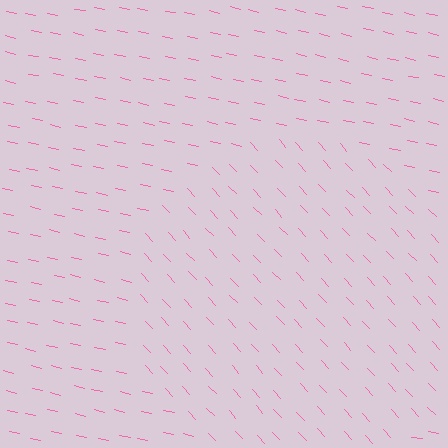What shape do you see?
I see a circle.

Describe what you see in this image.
The image is filled with small pink line segments. A circle region in the image has lines oriented differently from the surrounding lines, creating a visible texture boundary.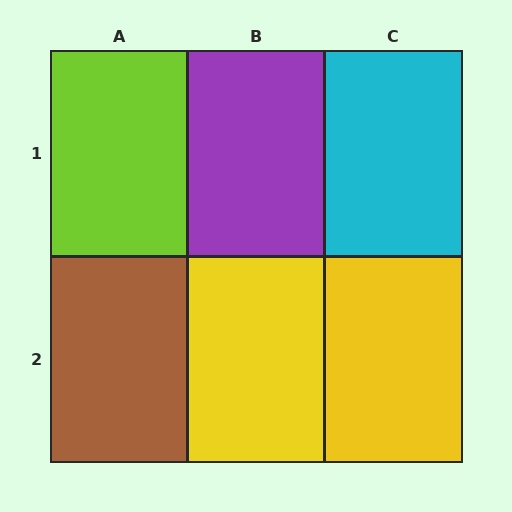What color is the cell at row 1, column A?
Lime.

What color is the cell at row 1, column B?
Purple.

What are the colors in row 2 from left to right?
Brown, yellow, yellow.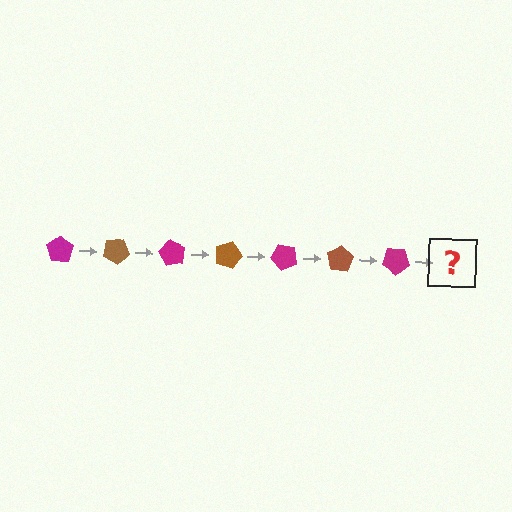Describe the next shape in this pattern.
It should be a brown pentagon, rotated 210 degrees from the start.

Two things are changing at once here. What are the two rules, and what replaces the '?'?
The two rules are that it rotates 30 degrees each step and the color cycles through magenta and brown. The '?' should be a brown pentagon, rotated 210 degrees from the start.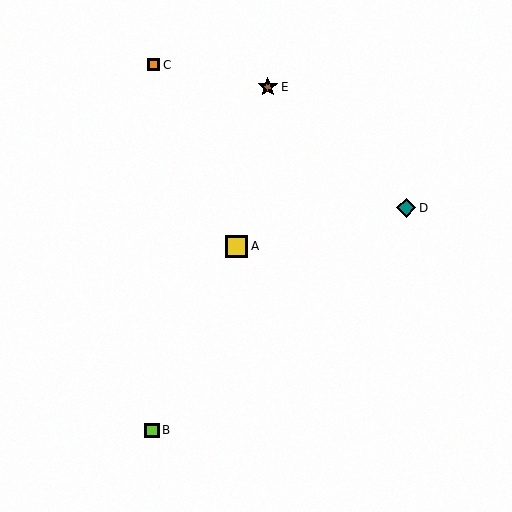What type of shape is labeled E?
Shape E is a brown star.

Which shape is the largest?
The yellow square (labeled A) is the largest.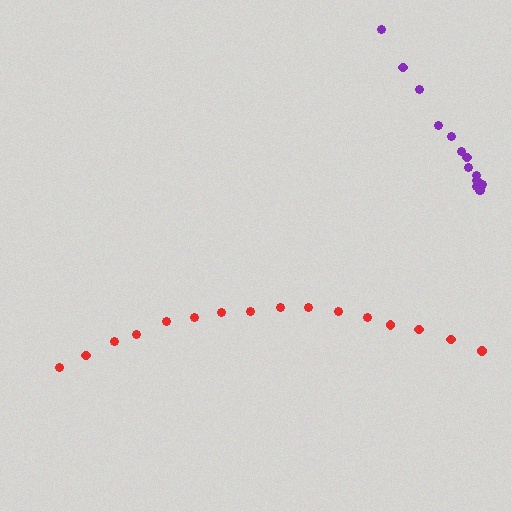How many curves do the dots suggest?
There are 2 distinct paths.